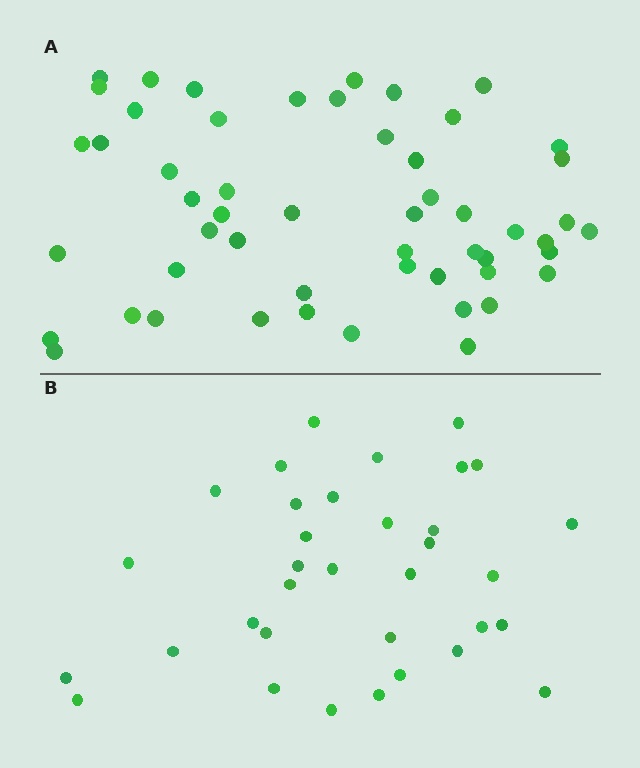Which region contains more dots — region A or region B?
Region A (the top region) has more dots.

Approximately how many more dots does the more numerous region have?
Region A has approximately 20 more dots than region B.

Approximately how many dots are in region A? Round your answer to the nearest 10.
About 50 dots. (The exact count is 53, which rounds to 50.)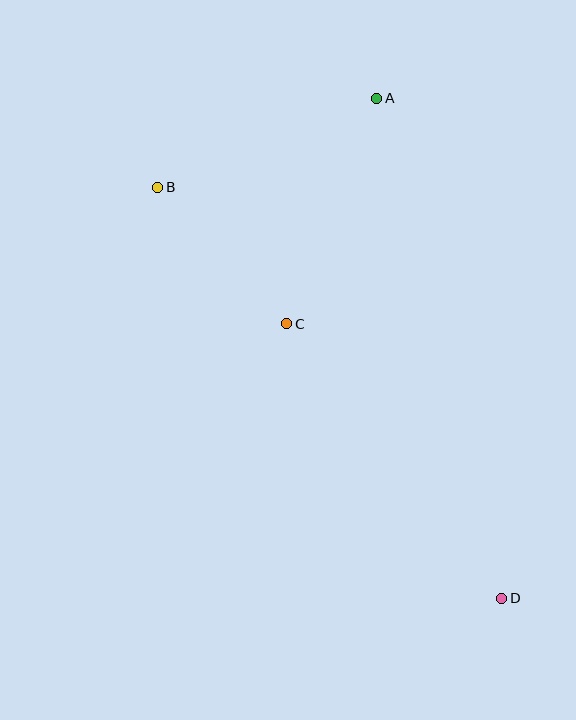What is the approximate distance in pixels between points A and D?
The distance between A and D is approximately 516 pixels.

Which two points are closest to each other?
Points B and C are closest to each other.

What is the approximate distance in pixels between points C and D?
The distance between C and D is approximately 349 pixels.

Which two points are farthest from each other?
Points B and D are farthest from each other.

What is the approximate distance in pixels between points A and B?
The distance between A and B is approximately 236 pixels.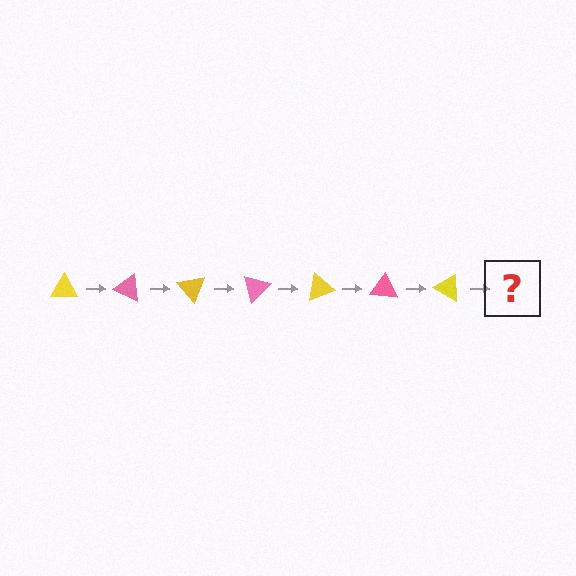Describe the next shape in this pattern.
It should be a pink triangle, rotated 175 degrees from the start.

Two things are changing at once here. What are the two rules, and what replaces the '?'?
The two rules are that it rotates 25 degrees each step and the color cycles through yellow and pink. The '?' should be a pink triangle, rotated 175 degrees from the start.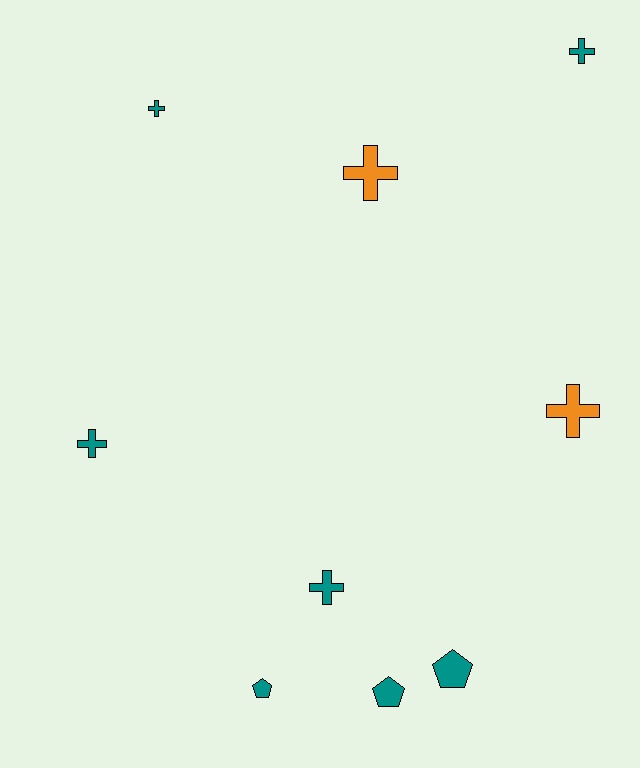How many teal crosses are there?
There are 4 teal crosses.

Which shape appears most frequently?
Cross, with 6 objects.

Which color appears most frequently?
Teal, with 7 objects.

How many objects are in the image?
There are 9 objects.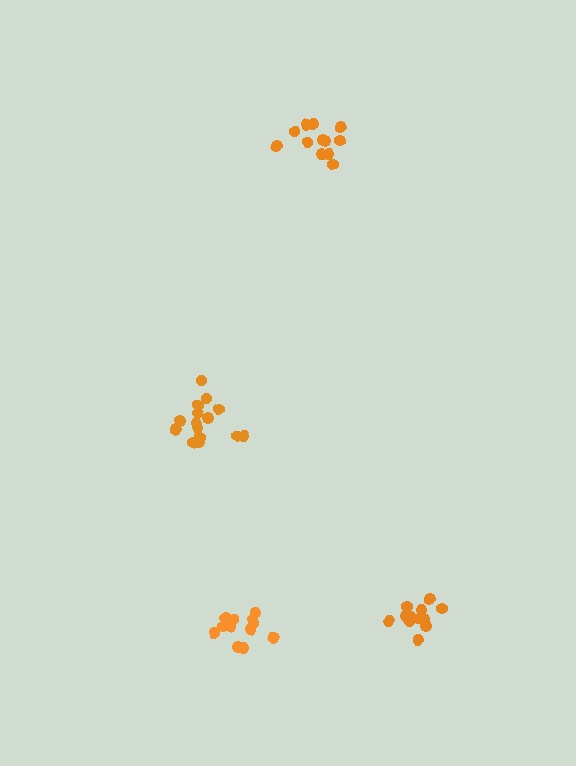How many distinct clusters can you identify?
There are 4 distinct clusters.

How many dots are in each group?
Group 1: 12 dots, Group 2: 12 dots, Group 3: 15 dots, Group 4: 12 dots (51 total).